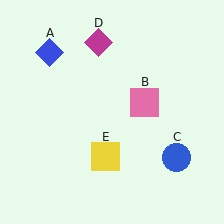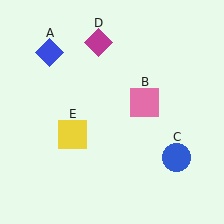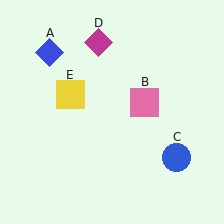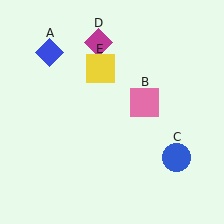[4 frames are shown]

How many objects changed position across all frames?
1 object changed position: yellow square (object E).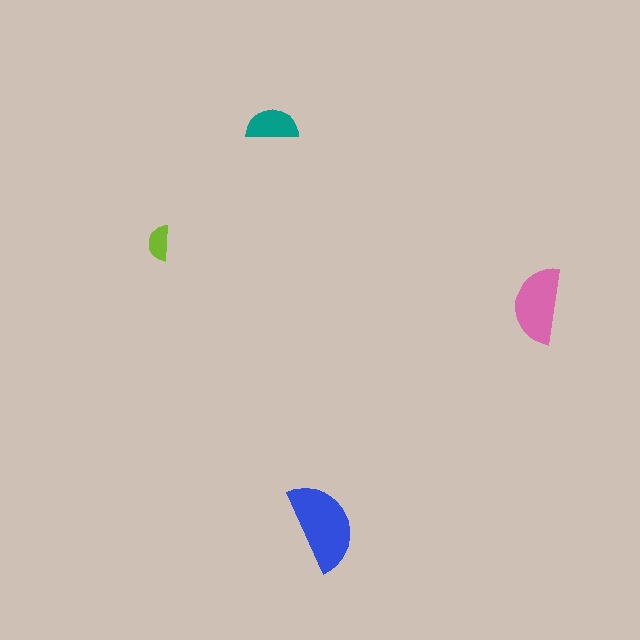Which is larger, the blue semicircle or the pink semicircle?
The blue one.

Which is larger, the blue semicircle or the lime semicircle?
The blue one.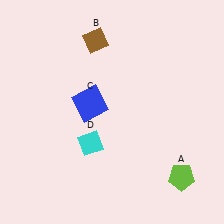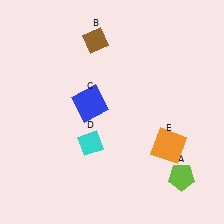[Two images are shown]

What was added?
An orange square (E) was added in Image 2.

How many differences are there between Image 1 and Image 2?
There is 1 difference between the two images.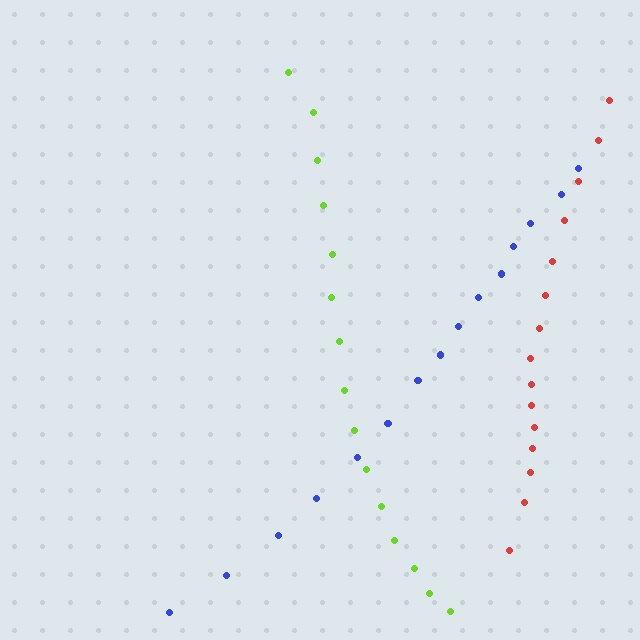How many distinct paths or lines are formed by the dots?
There are 3 distinct paths.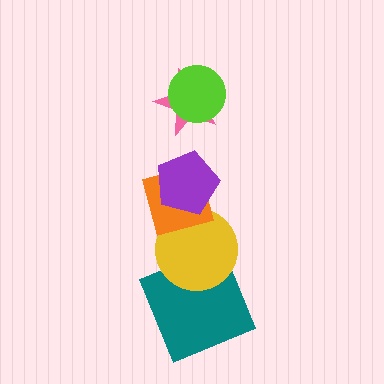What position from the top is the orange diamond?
The orange diamond is 4th from the top.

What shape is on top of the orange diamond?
The purple pentagon is on top of the orange diamond.